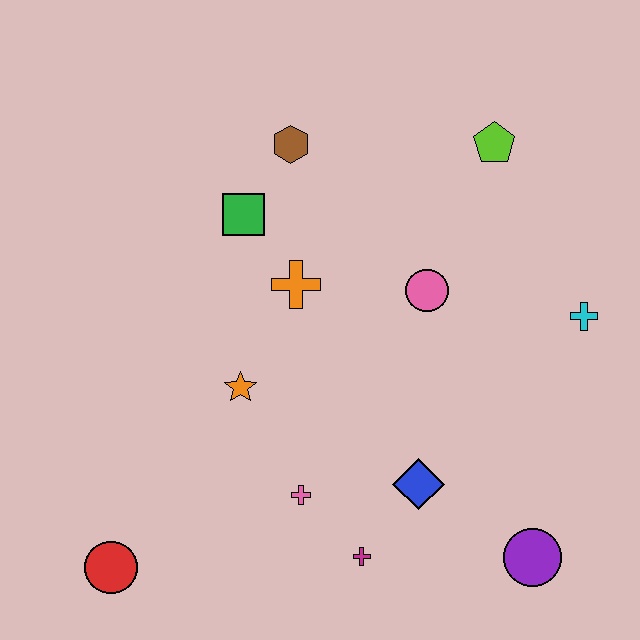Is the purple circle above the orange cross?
No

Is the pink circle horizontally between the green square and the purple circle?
Yes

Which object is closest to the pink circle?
The orange cross is closest to the pink circle.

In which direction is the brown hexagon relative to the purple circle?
The brown hexagon is above the purple circle.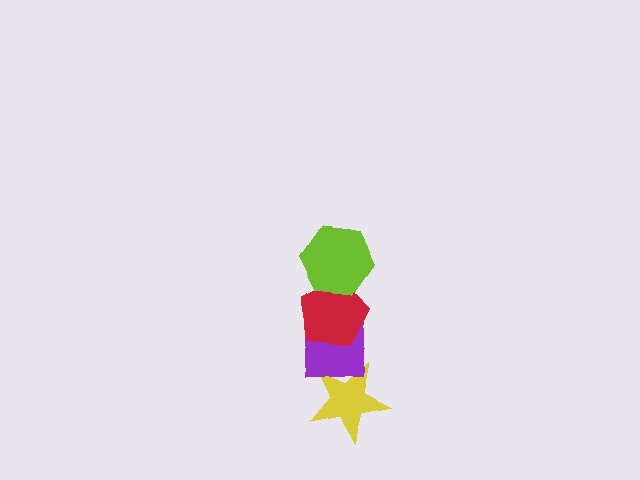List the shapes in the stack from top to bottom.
From top to bottom: the lime hexagon, the red pentagon, the purple square, the yellow star.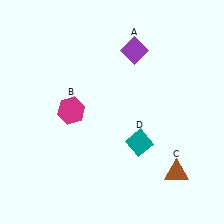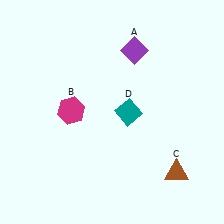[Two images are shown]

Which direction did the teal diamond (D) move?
The teal diamond (D) moved up.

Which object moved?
The teal diamond (D) moved up.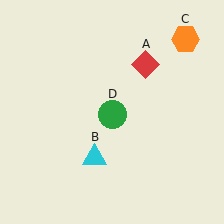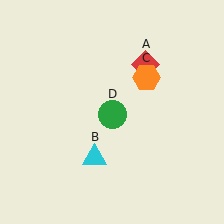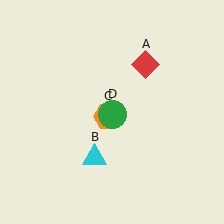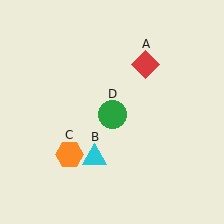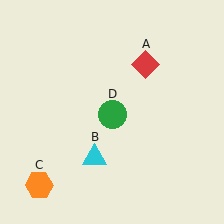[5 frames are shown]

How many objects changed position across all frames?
1 object changed position: orange hexagon (object C).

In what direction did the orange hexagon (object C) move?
The orange hexagon (object C) moved down and to the left.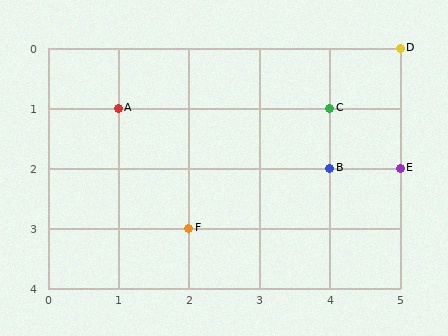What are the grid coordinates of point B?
Point B is at grid coordinates (4, 2).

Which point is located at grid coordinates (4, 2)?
Point B is at (4, 2).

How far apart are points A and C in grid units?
Points A and C are 3 columns apart.